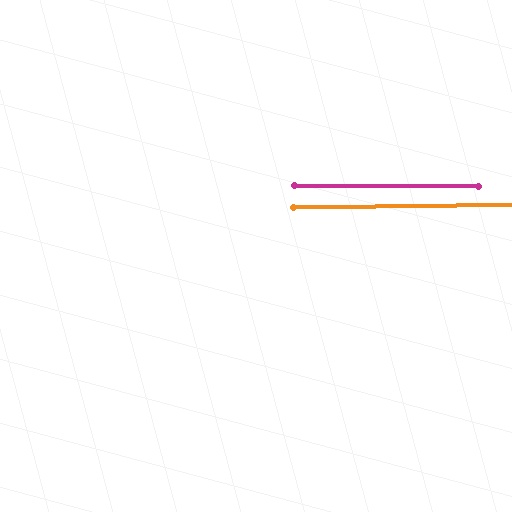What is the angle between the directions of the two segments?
Approximately 1 degree.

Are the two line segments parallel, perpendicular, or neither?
Parallel — their directions differ by only 0.9°.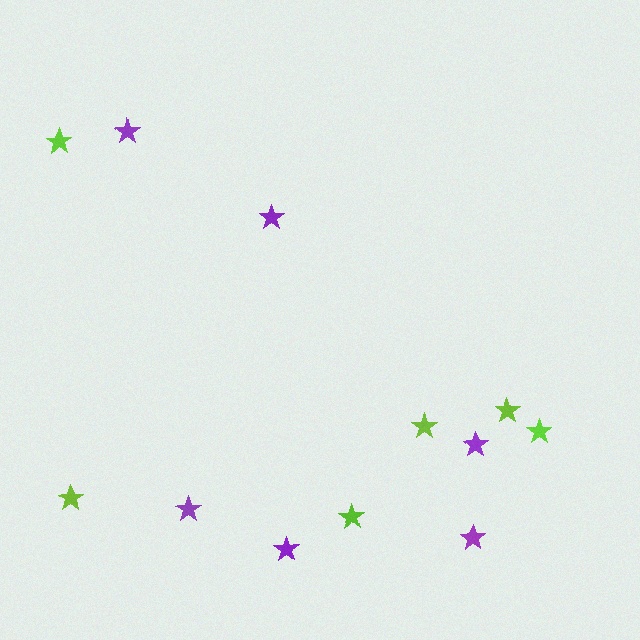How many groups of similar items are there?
There are 2 groups: one group of purple stars (6) and one group of lime stars (6).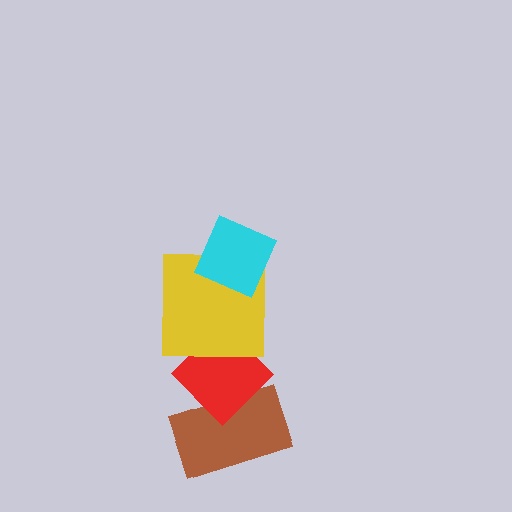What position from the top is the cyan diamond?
The cyan diamond is 1st from the top.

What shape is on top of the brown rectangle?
The red diamond is on top of the brown rectangle.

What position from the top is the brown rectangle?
The brown rectangle is 4th from the top.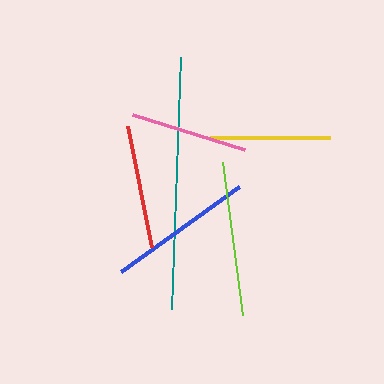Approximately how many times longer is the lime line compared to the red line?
The lime line is approximately 1.2 times the length of the red line.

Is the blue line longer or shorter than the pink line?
The blue line is longer than the pink line.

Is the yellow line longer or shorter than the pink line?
The yellow line is longer than the pink line.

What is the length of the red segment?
The red segment is approximately 124 pixels long.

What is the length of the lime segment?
The lime segment is approximately 154 pixels long.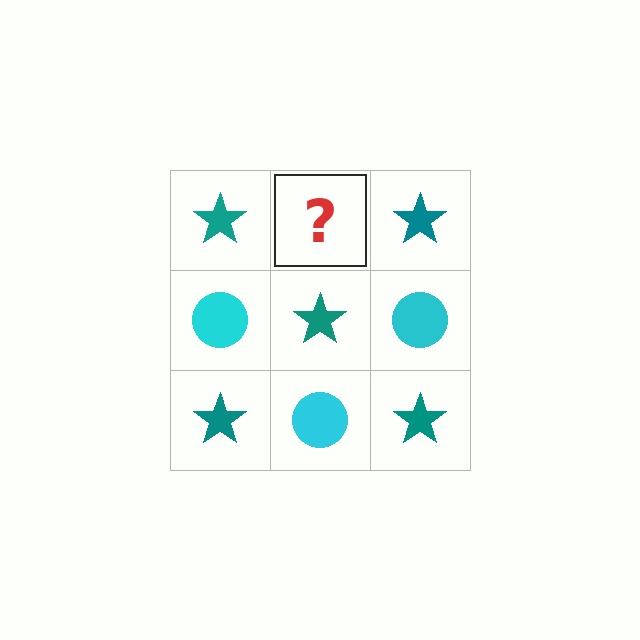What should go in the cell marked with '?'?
The missing cell should contain a cyan circle.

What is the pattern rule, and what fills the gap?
The rule is that it alternates teal star and cyan circle in a checkerboard pattern. The gap should be filled with a cyan circle.